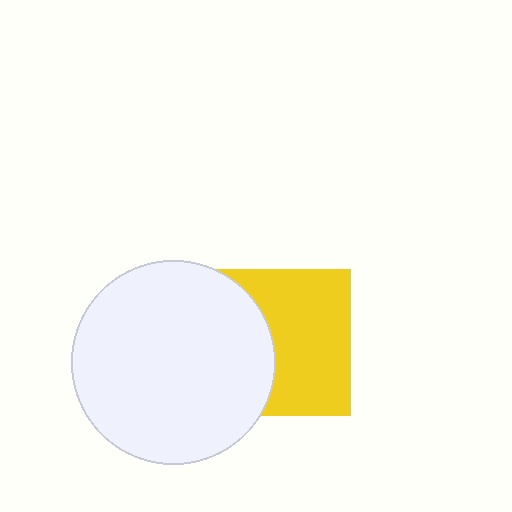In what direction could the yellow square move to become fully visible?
The yellow square could move right. That would shift it out from behind the white circle entirely.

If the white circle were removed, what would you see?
You would see the complete yellow square.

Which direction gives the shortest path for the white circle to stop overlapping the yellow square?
Moving left gives the shortest separation.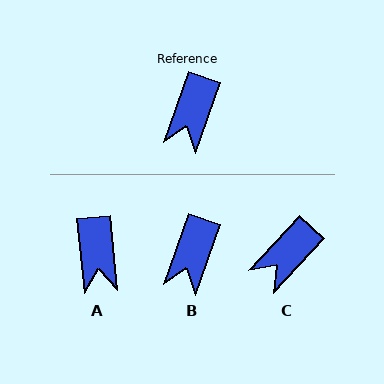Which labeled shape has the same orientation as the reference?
B.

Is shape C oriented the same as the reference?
No, it is off by about 22 degrees.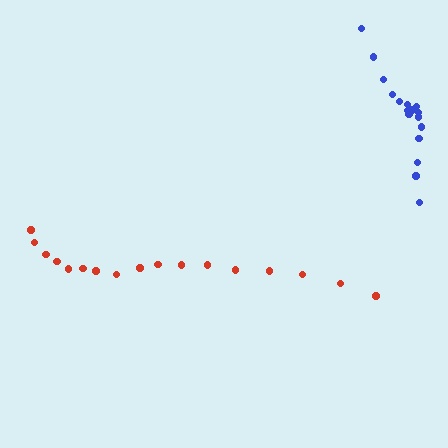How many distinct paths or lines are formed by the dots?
There are 2 distinct paths.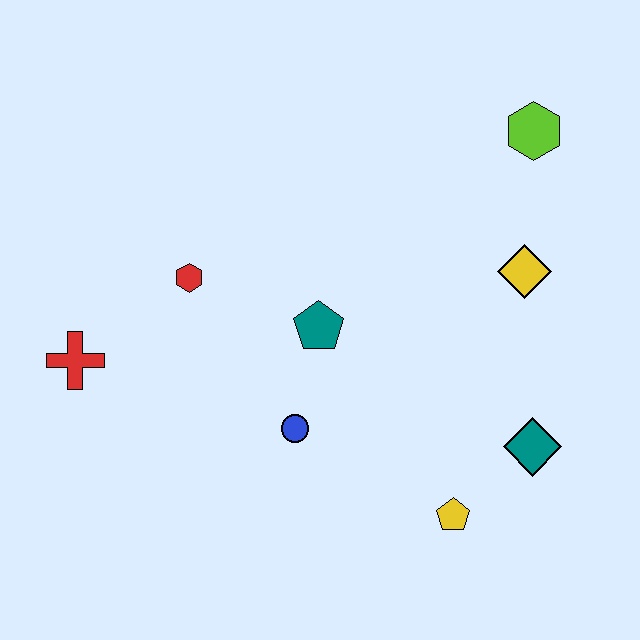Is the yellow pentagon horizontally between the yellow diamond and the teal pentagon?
Yes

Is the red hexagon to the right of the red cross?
Yes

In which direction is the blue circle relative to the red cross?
The blue circle is to the right of the red cross.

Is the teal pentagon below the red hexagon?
Yes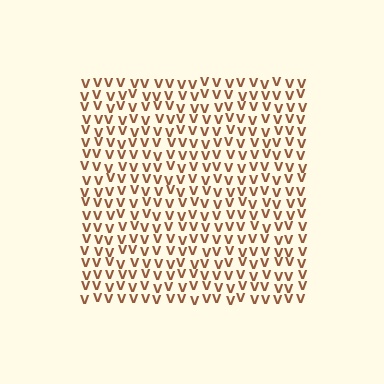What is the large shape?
The large shape is a square.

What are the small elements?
The small elements are letter V's.